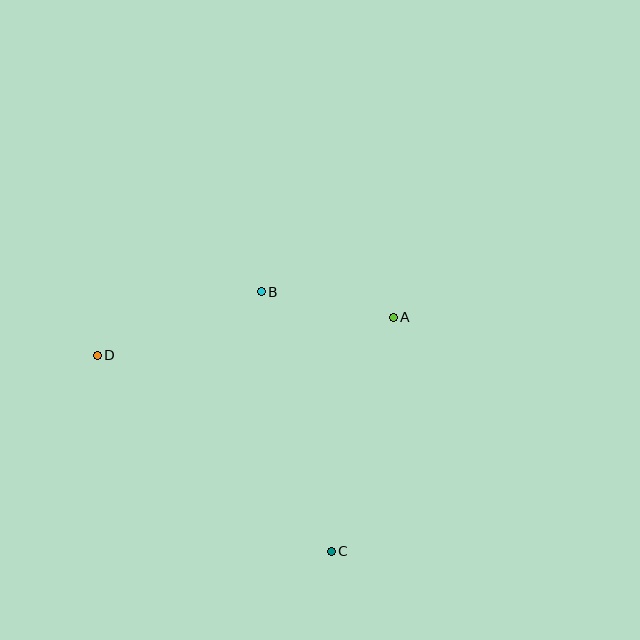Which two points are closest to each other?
Points A and B are closest to each other.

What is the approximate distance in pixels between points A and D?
The distance between A and D is approximately 298 pixels.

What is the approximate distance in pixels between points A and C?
The distance between A and C is approximately 242 pixels.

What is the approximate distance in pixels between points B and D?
The distance between B and D is approximately 176 pixels.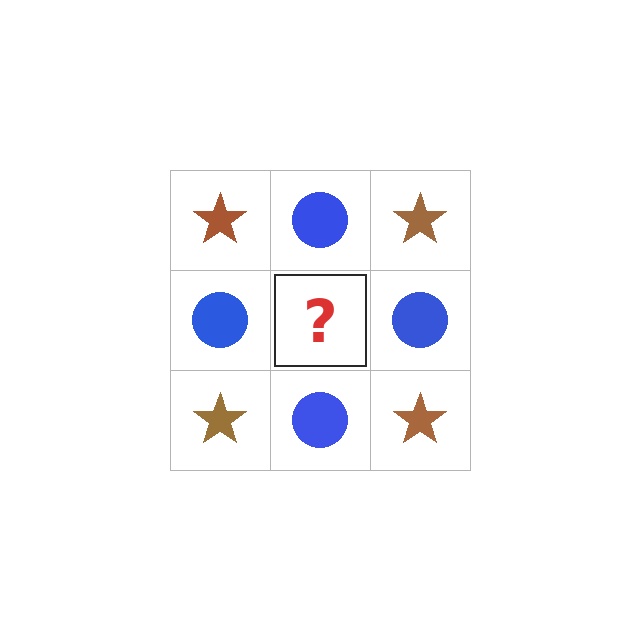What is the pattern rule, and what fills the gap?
The rule is that it alternates brown star and blue circle in a checkerboard pattern. The gap should be filled with a brown star.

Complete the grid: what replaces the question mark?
The question mark should be replaced with a brown star.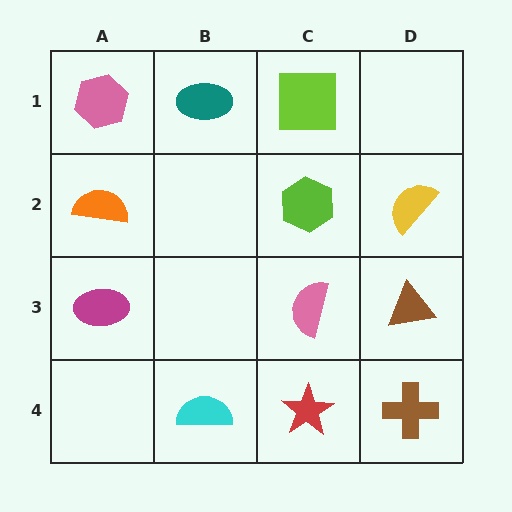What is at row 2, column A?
An orange semicircle.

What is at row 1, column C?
A lime square.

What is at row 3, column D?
A brown triangle.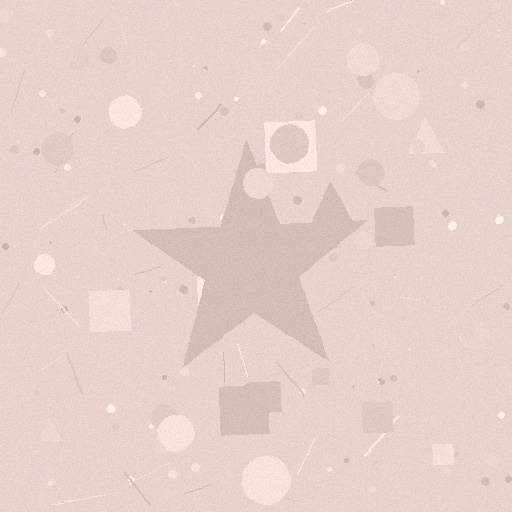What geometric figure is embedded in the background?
A star is embedded in the background.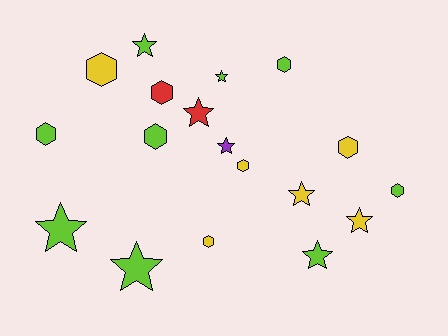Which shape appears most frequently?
Star, with 9 objects.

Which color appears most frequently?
Lime, with 9 objects.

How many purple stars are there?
There is 1 purple star.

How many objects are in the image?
There are 18 objects.